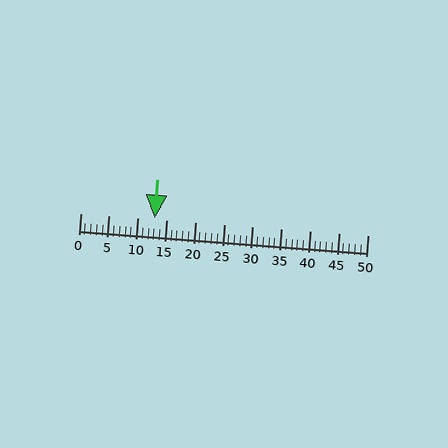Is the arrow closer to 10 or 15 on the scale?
The arrow is closer to 15.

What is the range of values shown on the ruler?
The ruler shows values from 0 to 50.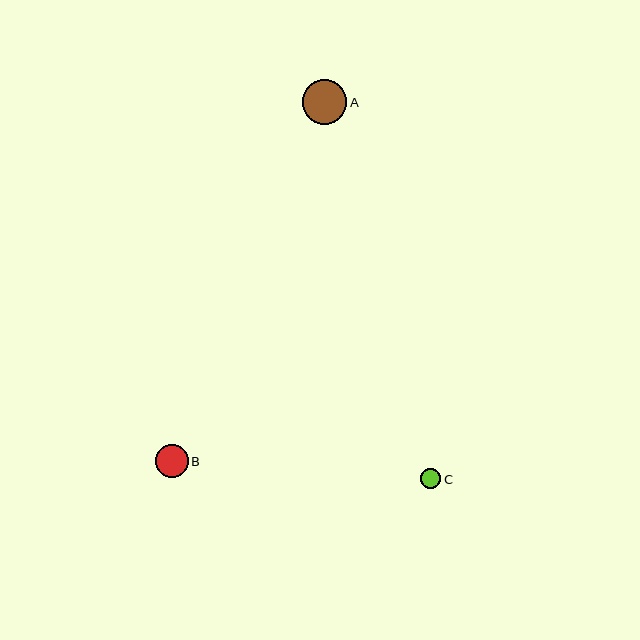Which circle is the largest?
Circle A is the largest with a size of approximately 45 pixels.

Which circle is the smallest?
Circle C is the smallest with a size of approximately 20 pixels.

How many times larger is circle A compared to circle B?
Circle A is approximately 1.4 times the size of circle B.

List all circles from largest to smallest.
From largest to smallest: A, B, C.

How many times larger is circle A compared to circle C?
Circle A is approximately 2.2 times the size of circle C.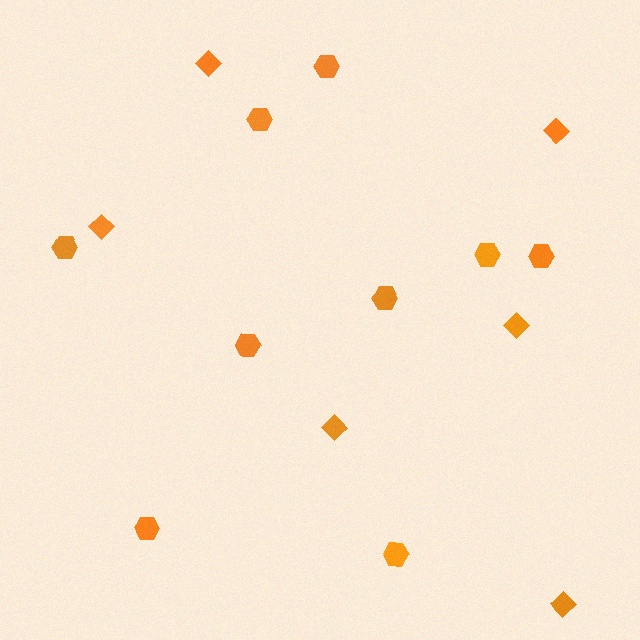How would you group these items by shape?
There are 2 groups: one group of diamonds (6) and one group of hexagons (9).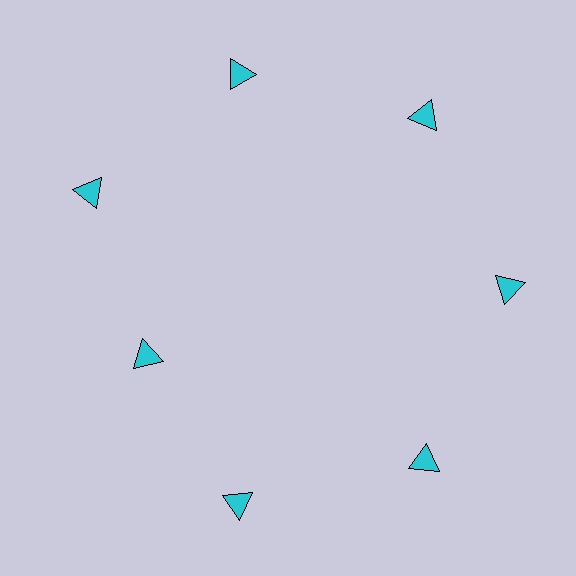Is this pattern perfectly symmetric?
No. The 7 cyan triangles are arranged in a ring, but one element near the 8 o'clock position is pulled inward toward the center, breaking the 7-fold rotational symmetry.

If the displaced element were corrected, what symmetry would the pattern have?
It would have 7-fold rotational symmetry — the pattern would map onto itself every 51 degrees.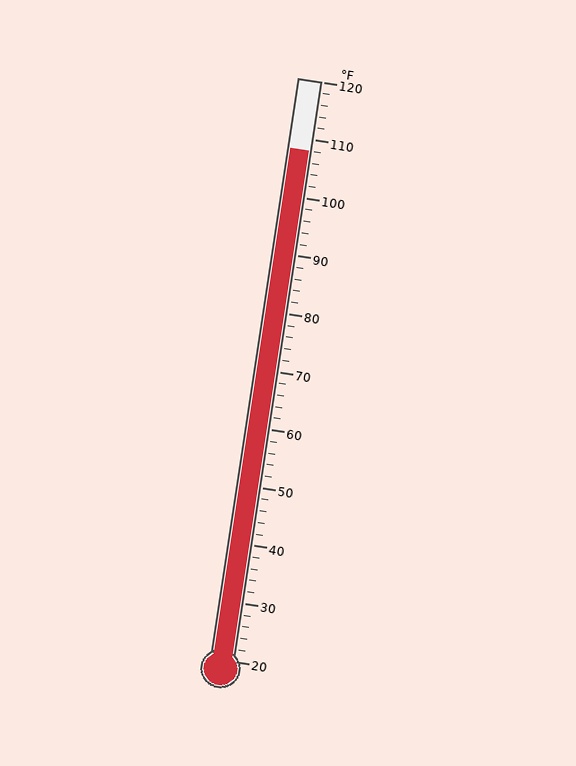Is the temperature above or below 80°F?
The temperature is above 80°F.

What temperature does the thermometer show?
The thermometer shows approximately 108°F.